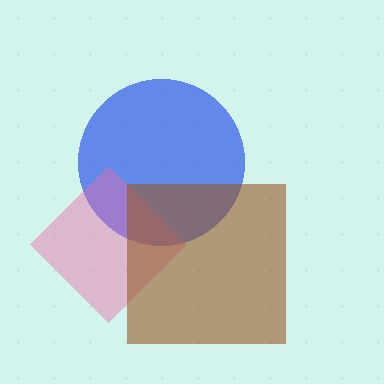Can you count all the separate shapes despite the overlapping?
Yes, there are 3 separate shapes.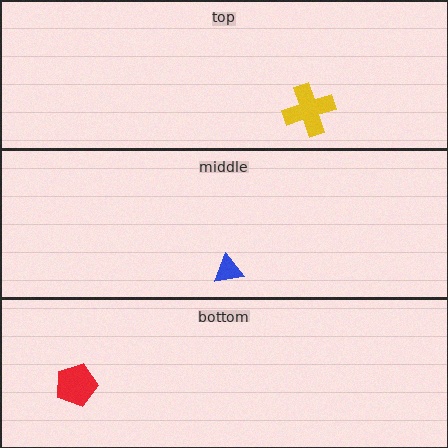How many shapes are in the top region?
1.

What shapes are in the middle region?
The blue triangle.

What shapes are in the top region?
The yellow cross.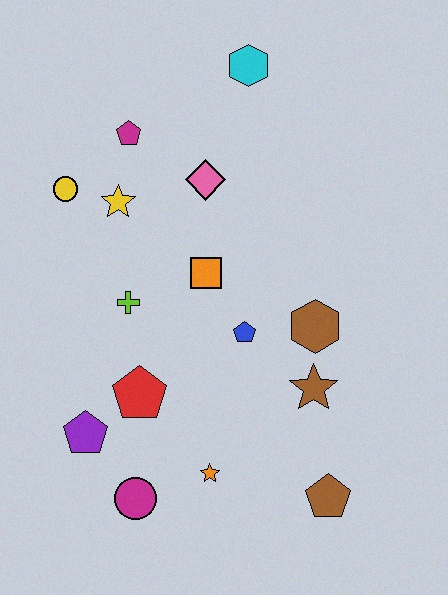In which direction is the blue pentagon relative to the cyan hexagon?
The blue pentagon is below the cyan hexagon.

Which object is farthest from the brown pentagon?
The cyan hexagon is farthest from the brown pentagon.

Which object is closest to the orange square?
The blue pentagon is closest to the orange square.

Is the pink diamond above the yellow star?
Yes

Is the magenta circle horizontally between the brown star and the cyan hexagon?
No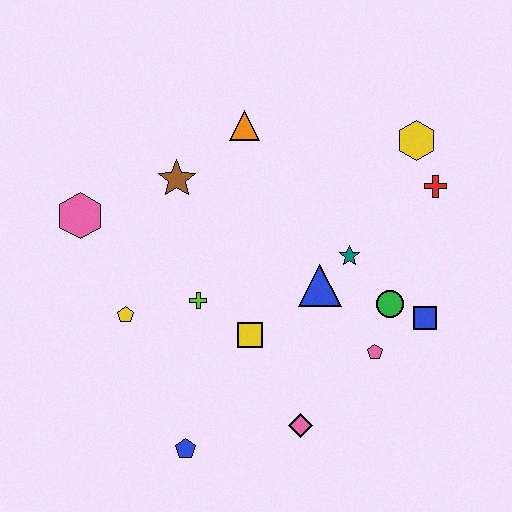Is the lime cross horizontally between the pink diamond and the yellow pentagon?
Yes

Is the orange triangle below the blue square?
No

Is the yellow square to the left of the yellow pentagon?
No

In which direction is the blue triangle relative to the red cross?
The blue triangle is to the left of the red cross.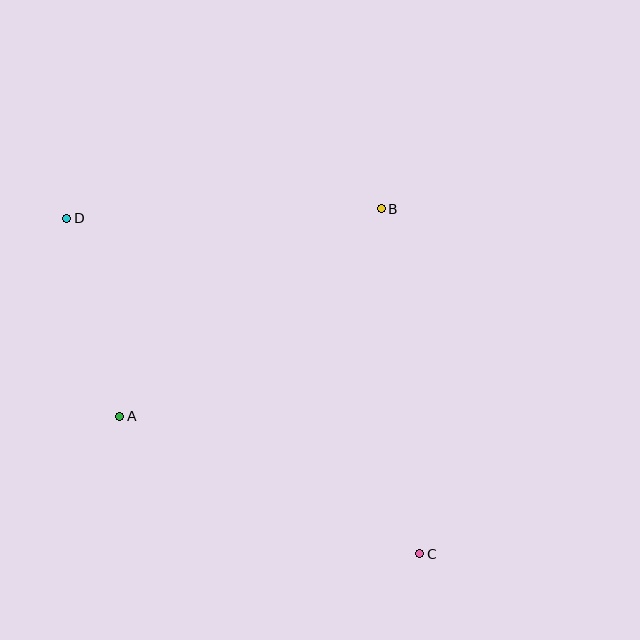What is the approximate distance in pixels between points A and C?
The distance between A and C is approximately 330 pixels.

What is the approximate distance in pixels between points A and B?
The distance between A and B is approximately 333 pixels.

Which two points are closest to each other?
Points A and D are closest to each other.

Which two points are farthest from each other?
Points C and D are farthest from each other.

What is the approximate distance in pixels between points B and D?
The distance between B and D is approximately 315 pixels.